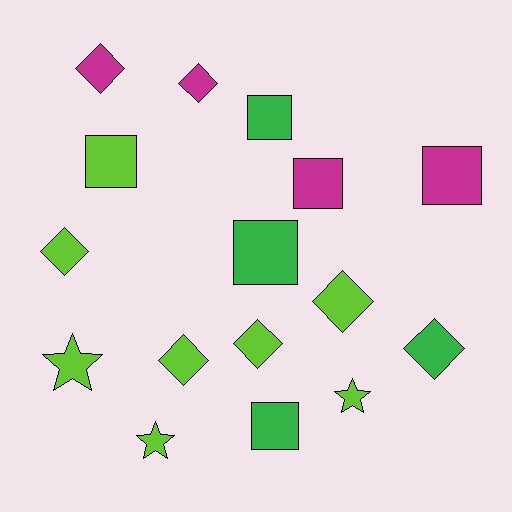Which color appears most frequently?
Lime, with 8 objects.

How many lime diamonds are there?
There are 4 lime diamonds.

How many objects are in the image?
There are 16 objects.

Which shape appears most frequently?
Diamond, with 7 objects.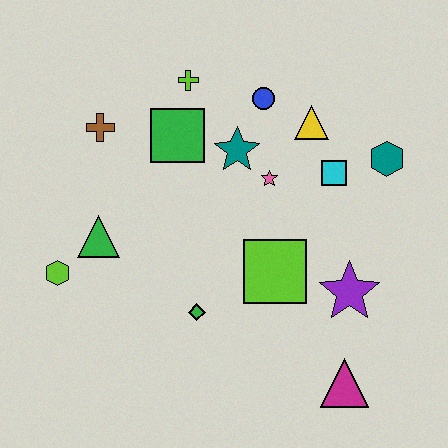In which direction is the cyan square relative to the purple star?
The cyan square is above the purple star.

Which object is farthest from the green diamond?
The teal hexagon is farthest from the green diamond.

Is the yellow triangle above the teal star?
Yes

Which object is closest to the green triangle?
The lime hexagon is closest to the green triangle.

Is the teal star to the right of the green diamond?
Yes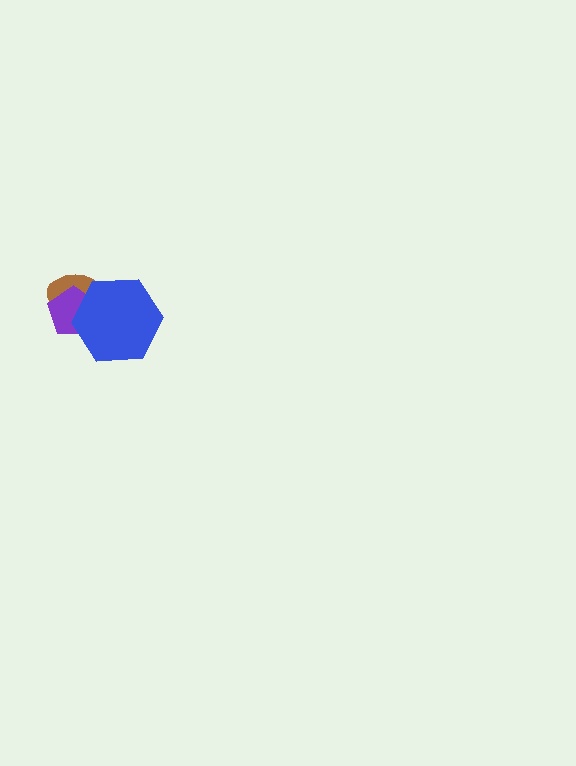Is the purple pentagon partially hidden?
Yes, it is partially covered by another shape.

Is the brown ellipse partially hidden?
Yes, it is partially covered by another shape.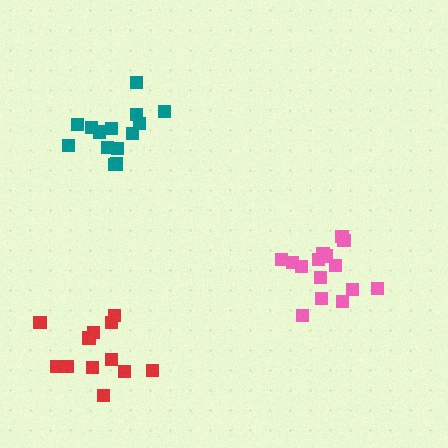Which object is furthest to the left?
The red cluster is leftmost.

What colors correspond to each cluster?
The clusters are colored: teal, pink, red.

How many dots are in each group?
Group 1: 14 dots, Group 2: 15 dots, Group 3: 12 dots (41 total).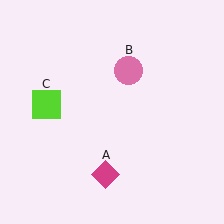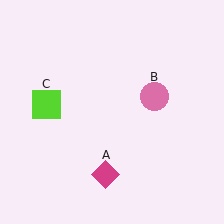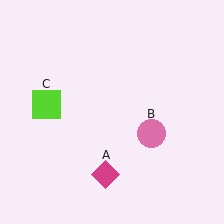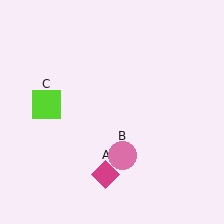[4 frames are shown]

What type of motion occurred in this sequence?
The pink circle (object B) rotated clockwise around the center of the scene.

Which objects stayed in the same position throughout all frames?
Magenta diamond (object A) and lime square (object C) remained stationary.